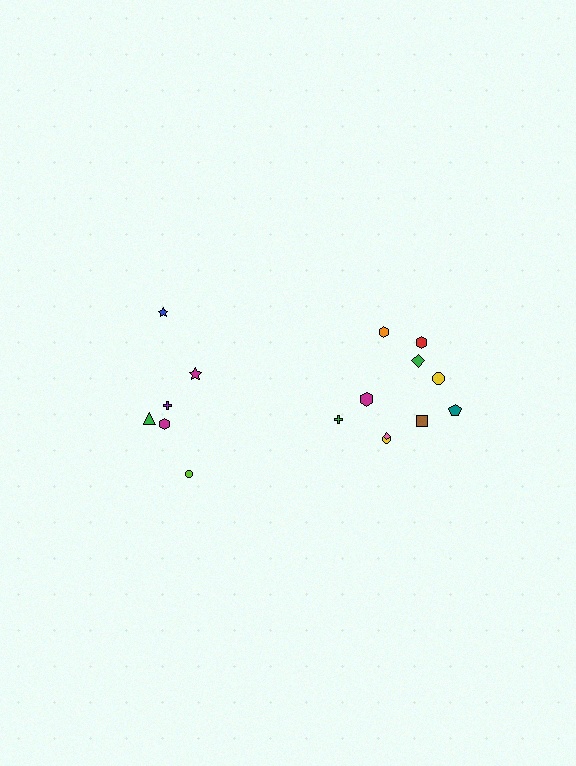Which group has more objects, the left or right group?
The right group.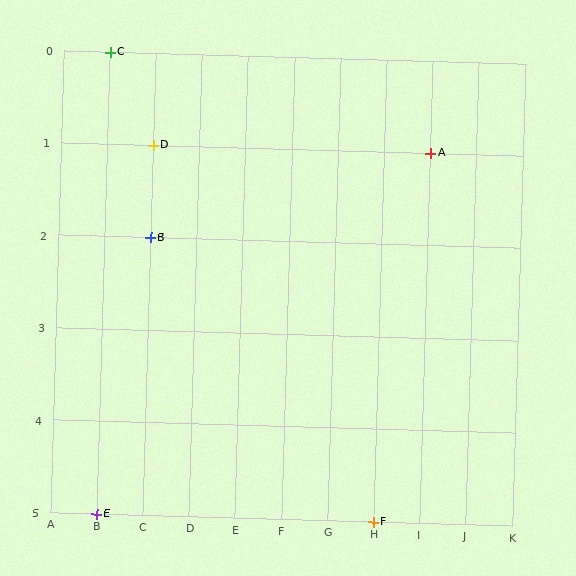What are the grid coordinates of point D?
Point D is at grid coordinates (C, 1).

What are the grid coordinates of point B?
Point B is at grid coordinates (C, 2).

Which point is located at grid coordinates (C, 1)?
Point D is at (C, 1).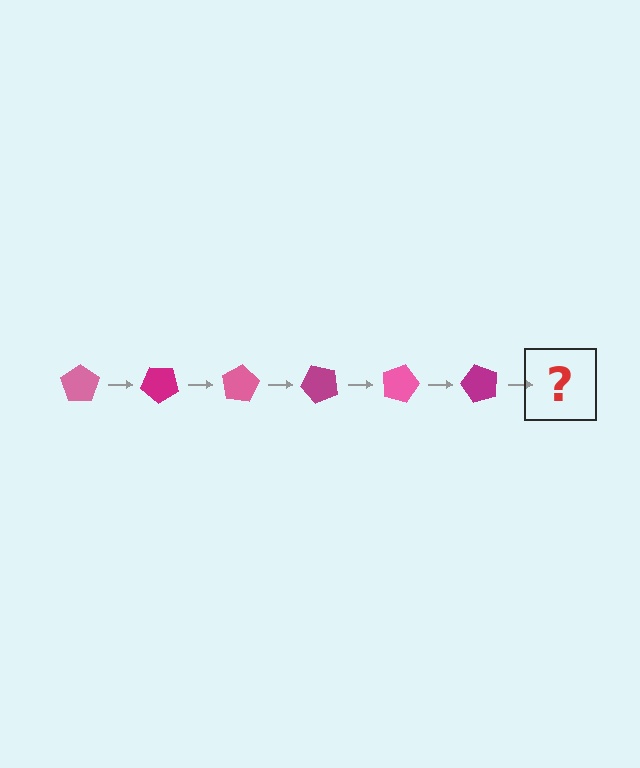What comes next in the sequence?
The next element should be a pink pentagon, rotated 240 degrees from the start.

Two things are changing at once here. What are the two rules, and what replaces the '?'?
The two rules are that it rotates 40 degrees each step and the color cycles through pink and magenta. The '?' should be a pink pentagon, rotated 240 degrees from the start.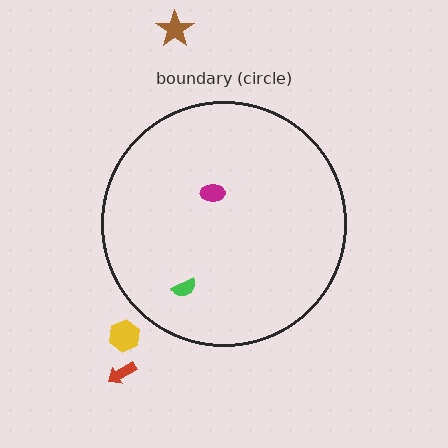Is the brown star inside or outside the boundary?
Outside.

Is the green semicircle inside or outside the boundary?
Inside.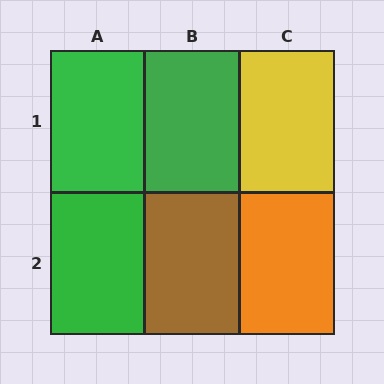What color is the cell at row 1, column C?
Yellow.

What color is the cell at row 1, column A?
Green.